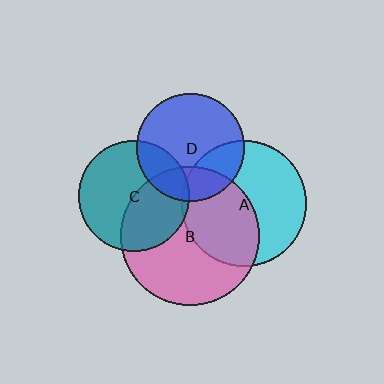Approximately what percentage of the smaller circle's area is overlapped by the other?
Approximately 5%.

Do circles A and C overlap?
Yes.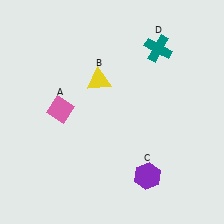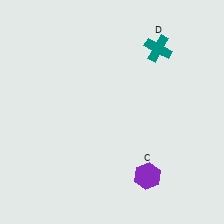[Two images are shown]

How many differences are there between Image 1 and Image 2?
There are 2 differences between the two images.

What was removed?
The yellow triangle (B), the pink diamond (A) were removed in Image 2.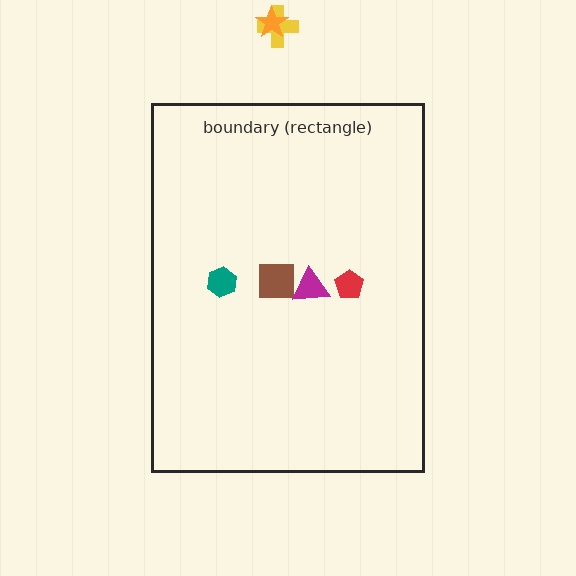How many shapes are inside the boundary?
4 inside, 2 outside.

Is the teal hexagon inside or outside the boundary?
Inside.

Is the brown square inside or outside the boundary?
Inside.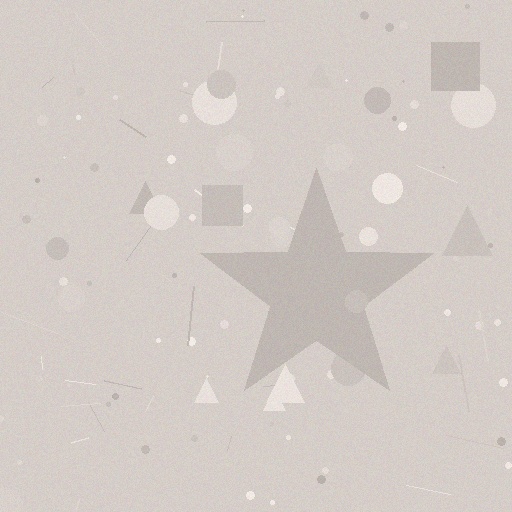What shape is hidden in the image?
A star is hidden in the image.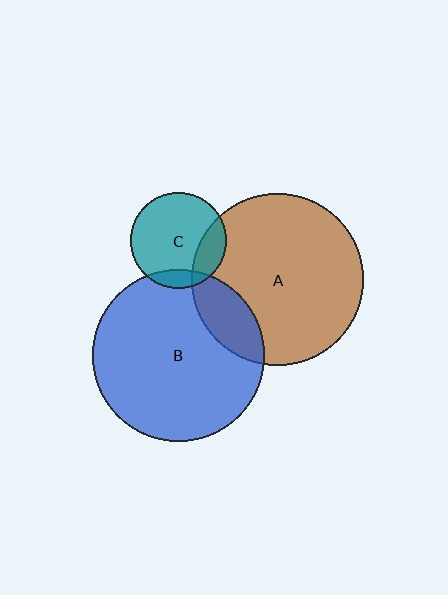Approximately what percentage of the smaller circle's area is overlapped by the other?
Approximately 15%.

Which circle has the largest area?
Circle A (brown).